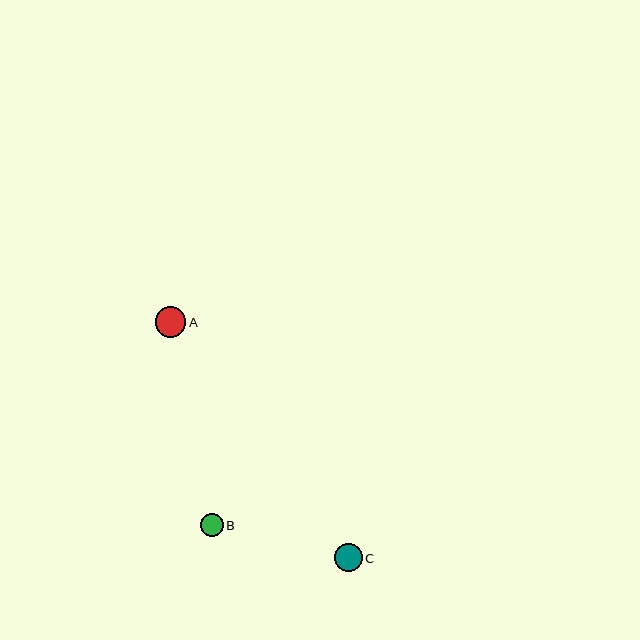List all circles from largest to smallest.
From largest to smallest: A, C, B.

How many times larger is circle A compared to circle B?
Circle A is approximately 1.4 times the size of circle B.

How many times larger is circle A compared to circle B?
Circle A is approximately 1.4 times the size of circle B.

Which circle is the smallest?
Circle B is the smallest with a size of approximately 22 pixels.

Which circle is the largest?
Circle A is the largest with a size of approximately 31 pixels.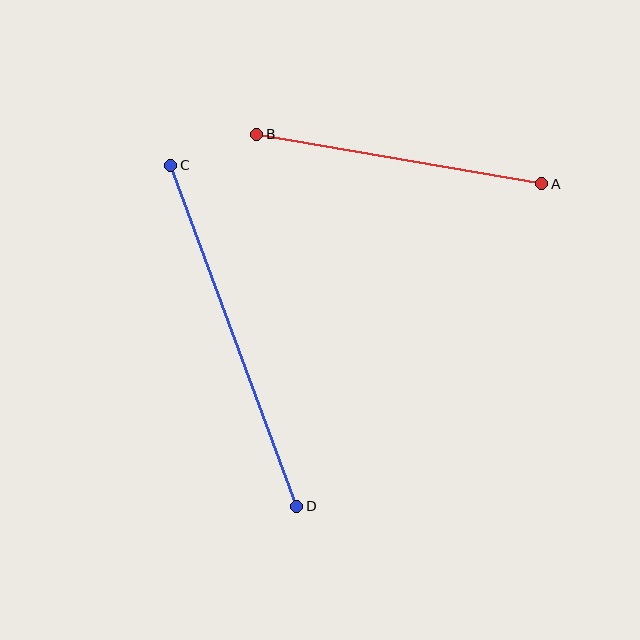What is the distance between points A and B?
The distance is approximately 289 pixels.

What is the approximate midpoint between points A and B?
The midpoint is at approximately (399, 159) pixels.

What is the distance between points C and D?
The distance is approximately 363 pixels.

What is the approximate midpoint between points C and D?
The midpoint is at approximately (234, 336) pixels.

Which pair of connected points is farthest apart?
Points C and D are farthest apart.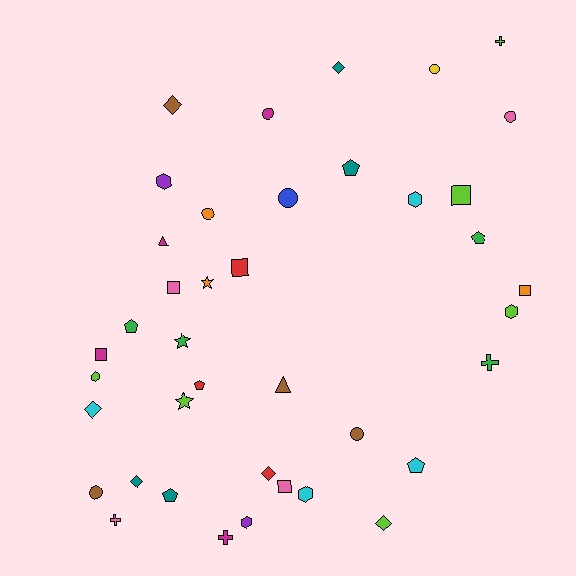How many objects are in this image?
There are 40 objects.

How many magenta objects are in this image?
There are 4 magenta objects.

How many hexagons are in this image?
There are 6 hexagons.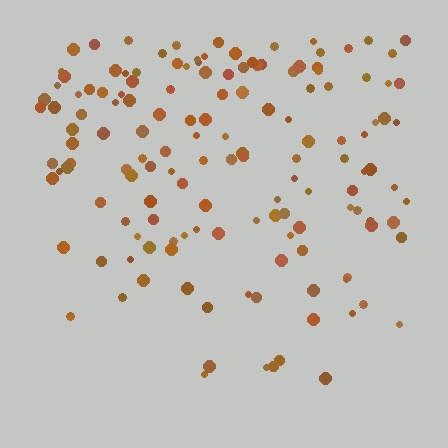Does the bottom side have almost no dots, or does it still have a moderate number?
Still a moderate number, just noticeably fewer than the top.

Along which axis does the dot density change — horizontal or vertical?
Vertical.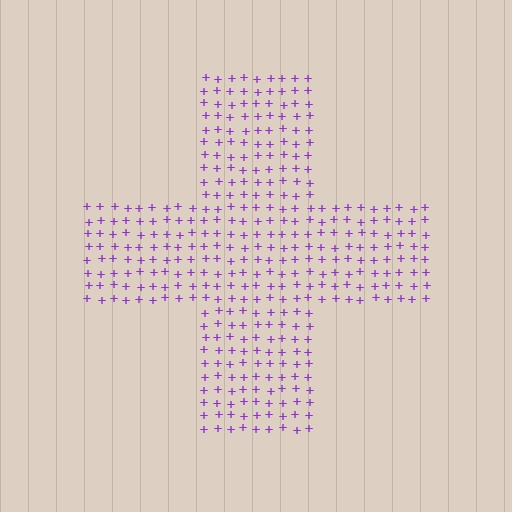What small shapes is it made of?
It is made of small plus signs.